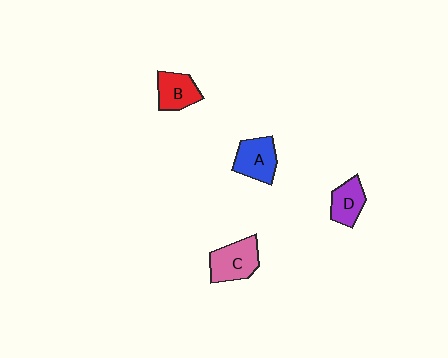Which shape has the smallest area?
Shape D (purple).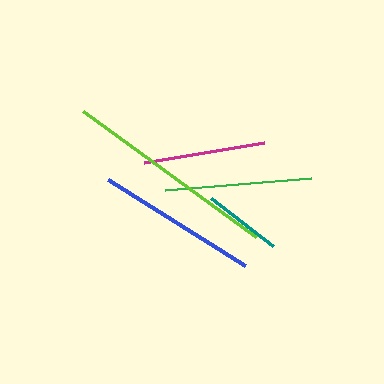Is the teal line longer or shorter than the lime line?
The lime line is longer than the teal line.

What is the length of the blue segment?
The blue segment is approximately 162 pixels long.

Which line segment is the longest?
The lime line is the longest at approximately 214 pixels.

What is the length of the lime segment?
The lime segment is approximately 214 pixels long.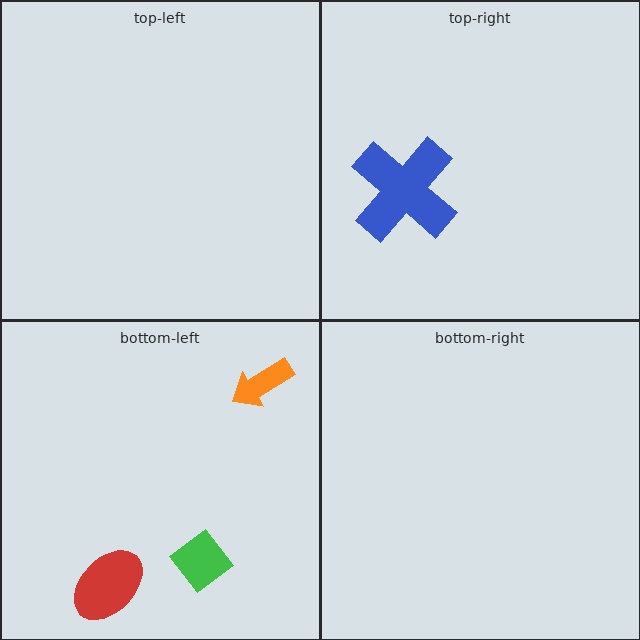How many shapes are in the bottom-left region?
3.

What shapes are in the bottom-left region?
The orange arrow, the green diamond, the red ellipse.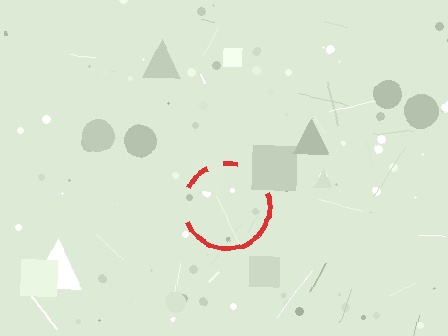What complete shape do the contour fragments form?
The contour fragments form a circle.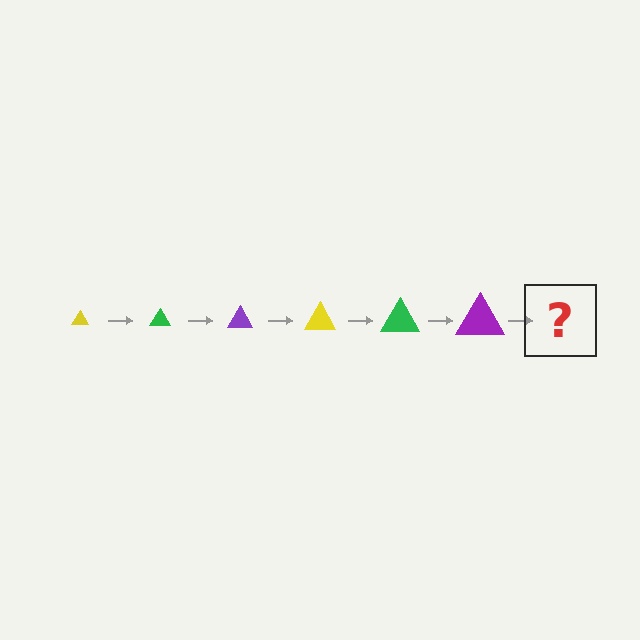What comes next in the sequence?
The next element should be a yellow triangle, larger than the previous one.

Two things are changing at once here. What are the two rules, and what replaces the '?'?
The two rules are that the triangle grows larger each step and the color cycles through yellow, green, and purple. The '?' should be a yellow triangle, larger than the previous one.